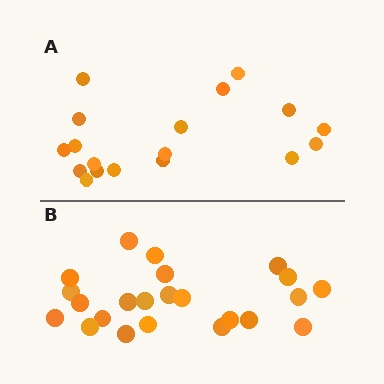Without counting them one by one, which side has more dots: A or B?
Region B (the bottom region) has more dots.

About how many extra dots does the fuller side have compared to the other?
Region B has about 5 more dots than region A.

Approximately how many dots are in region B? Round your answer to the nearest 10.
About 20 dots. (The exact count is 23, which rounds to 20.)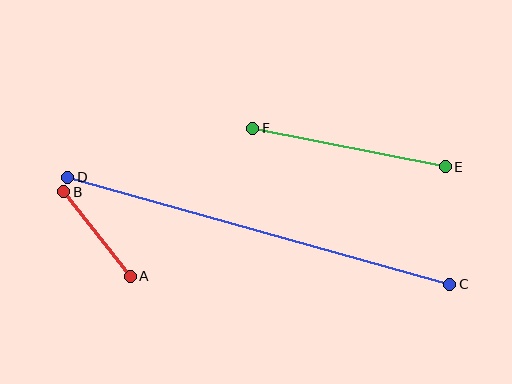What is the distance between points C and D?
The distance is approximately 397 pixels.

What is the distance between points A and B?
The distance is approximately 107 pixels.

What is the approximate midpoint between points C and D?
The midpoint is at approximately (259, 231) pixels.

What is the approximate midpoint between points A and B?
The midpoint is at approximately (97, 234) pixels.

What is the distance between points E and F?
The distance is approximately 196 pixels.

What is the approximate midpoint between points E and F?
The midpoint is at approximately (349, 147) pixels.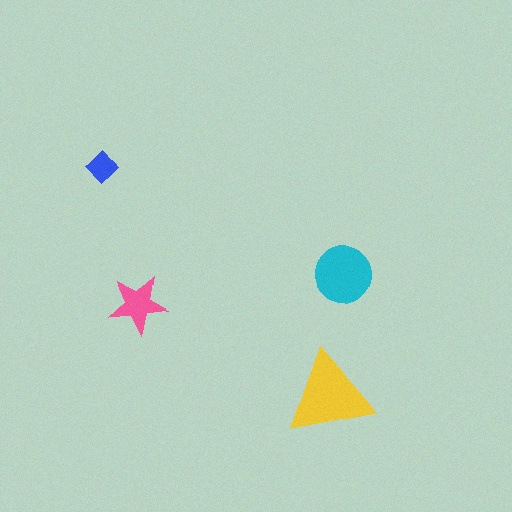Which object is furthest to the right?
The cyan circle is rightmost.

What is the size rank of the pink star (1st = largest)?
3rd.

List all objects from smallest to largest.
The blue diamond, the pink star, the cyan circle, the yellow triangle.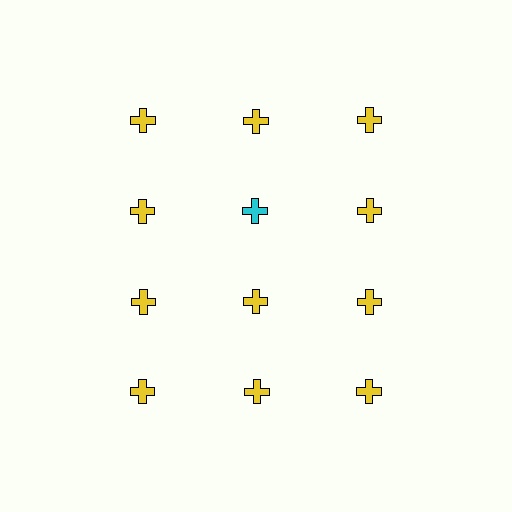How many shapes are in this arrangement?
There are 12 shapes arranged in a grid pattern.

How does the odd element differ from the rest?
It has a different color: cyan instead of yellow.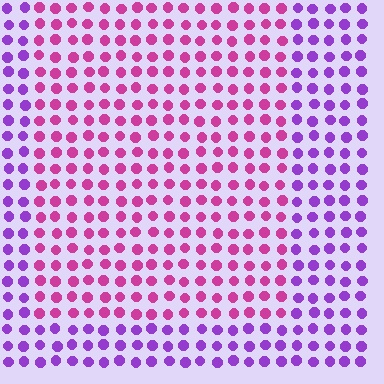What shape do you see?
I see a rectangle.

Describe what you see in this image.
The image is filled with small purple elements in a uniform arrangement. A rectangle-shaped region is visible where the elements are tinted to a slightly different hue, forming a subtle color boundary.